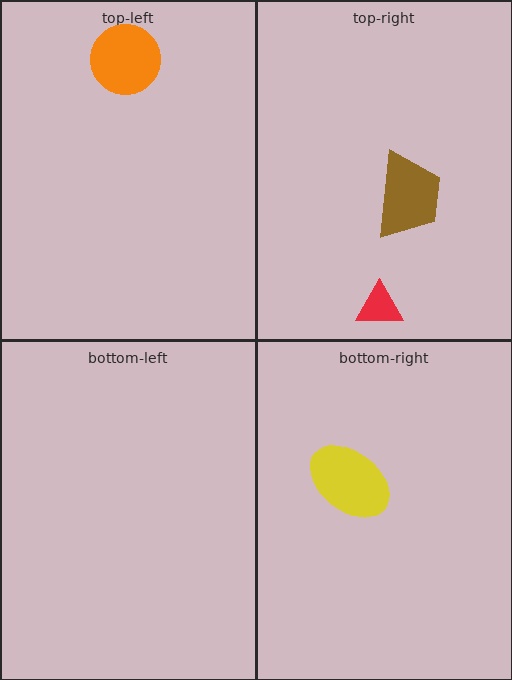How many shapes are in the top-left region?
1.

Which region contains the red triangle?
The top-right region.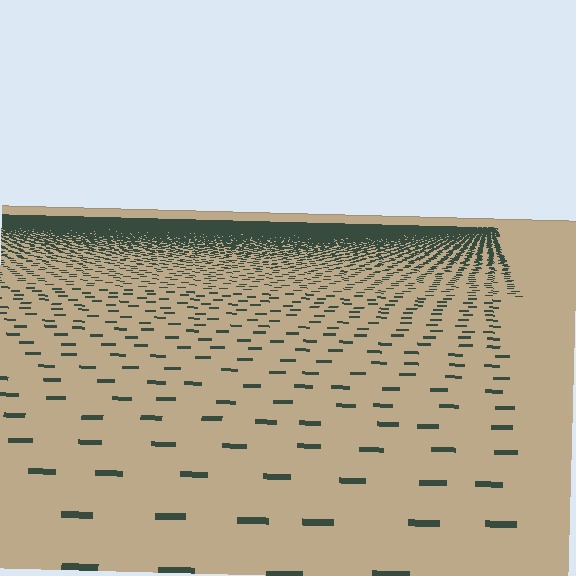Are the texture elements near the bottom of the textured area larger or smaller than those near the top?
Larger. Near the bottom, elements are closer to the viewer and appear at a bigger on-screen size.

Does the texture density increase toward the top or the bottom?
Density increases toward the top.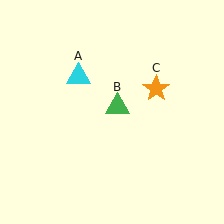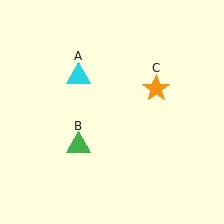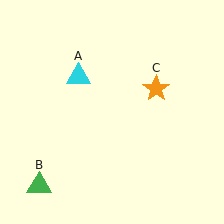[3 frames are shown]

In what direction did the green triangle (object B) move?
The green triangle (object B) moved down and to the left.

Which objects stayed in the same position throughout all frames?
Cyan triangle (object A) and orange star (object C) remained stationary.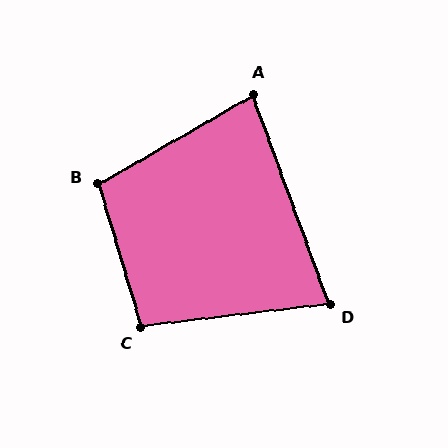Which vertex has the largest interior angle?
B, at approximately 103 degrees.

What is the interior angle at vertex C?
Approximately 100 degrees (obtuse).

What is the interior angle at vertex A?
Approximately 80 degrees (acute).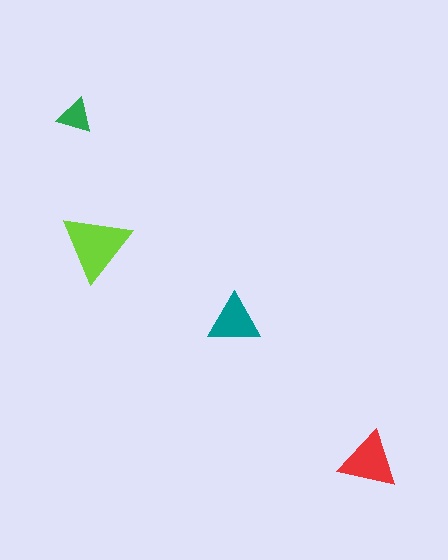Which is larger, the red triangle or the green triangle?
The red one.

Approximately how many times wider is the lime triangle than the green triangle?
About 2 times wider.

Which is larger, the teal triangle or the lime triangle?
The lime one.